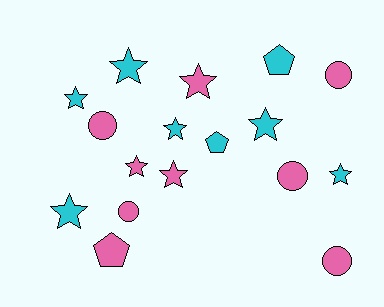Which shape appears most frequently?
Star, with 9 objects.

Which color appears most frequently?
Pink, with 9 objects.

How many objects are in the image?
There are 17 objects.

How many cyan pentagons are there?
There are 2 cyan pentagons.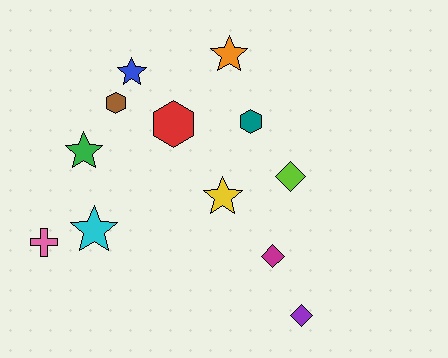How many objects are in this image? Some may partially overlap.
There are 12 objects.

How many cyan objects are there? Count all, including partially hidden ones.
There is 1 cyan object.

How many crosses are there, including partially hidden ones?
There is 1 cross.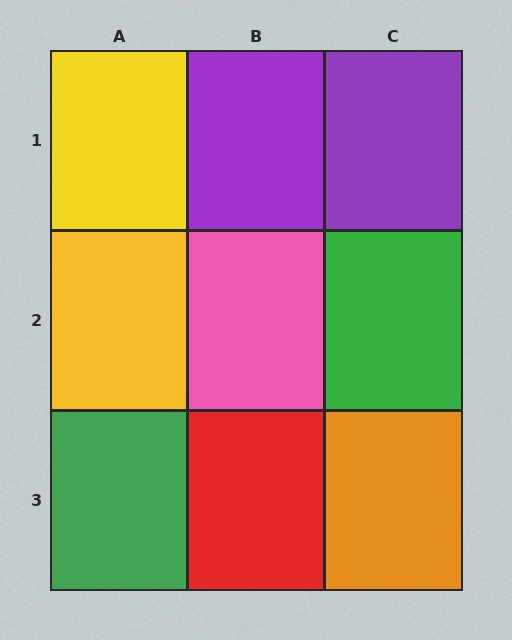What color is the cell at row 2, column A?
Yellow.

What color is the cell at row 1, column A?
Yellow.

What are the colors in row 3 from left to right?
Green, red, orange.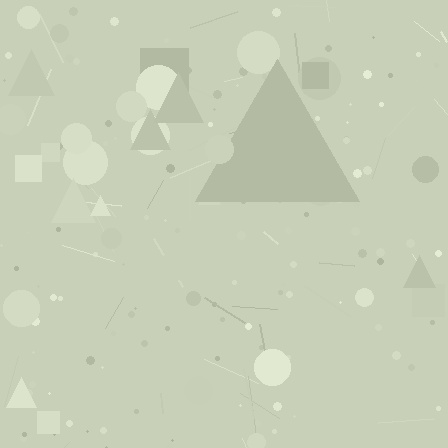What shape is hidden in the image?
A triangle is hidden in the image.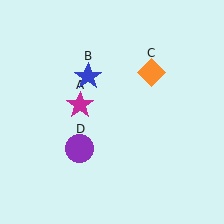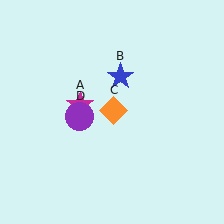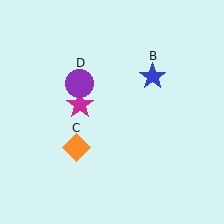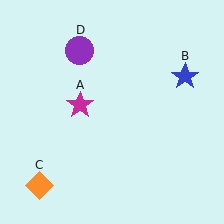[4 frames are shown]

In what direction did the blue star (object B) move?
The blue star (object B) moved right.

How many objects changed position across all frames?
3 objects changed position: blue star (object B), orange diamond (object C), purple circle (object D).